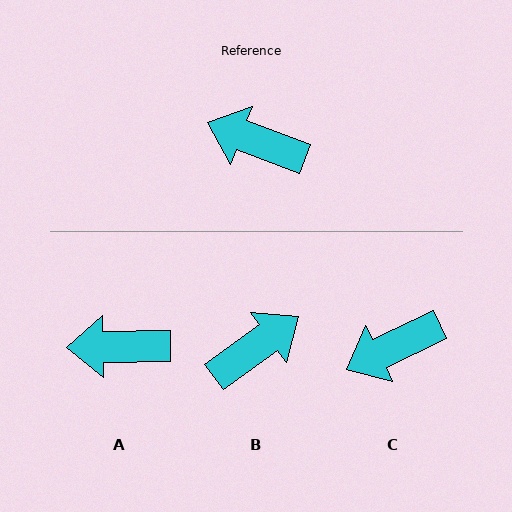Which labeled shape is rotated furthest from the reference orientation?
B, about 124 degrees away.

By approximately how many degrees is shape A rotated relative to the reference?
Approximately 21 degrees counter-clockwise.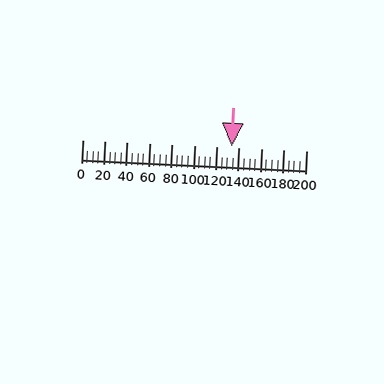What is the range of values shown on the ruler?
The ruler shows values from 0 to 200.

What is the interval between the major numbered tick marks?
The major tick marks are spaced 20 units apart.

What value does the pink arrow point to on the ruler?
The pink arrow points to approximately 134.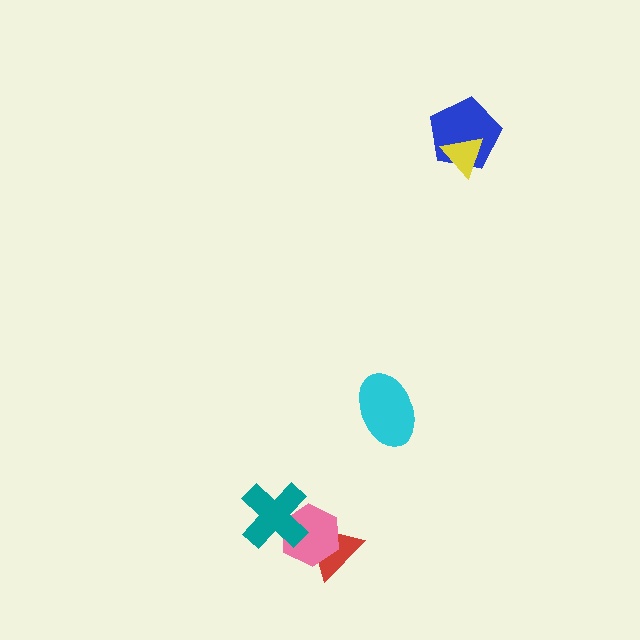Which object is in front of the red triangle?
The pink hexagon is in front of the red triangle.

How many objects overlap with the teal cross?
1 object overlaps with the teal cross.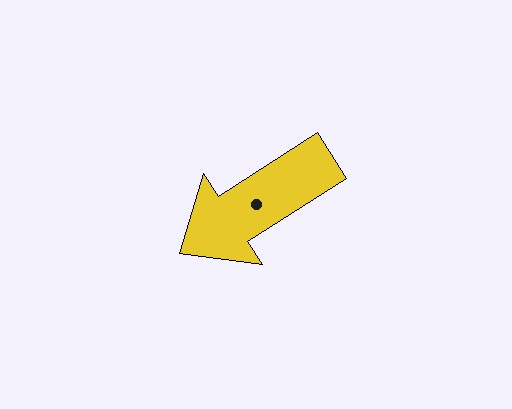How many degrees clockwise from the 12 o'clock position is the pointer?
Approximately 237 degrees.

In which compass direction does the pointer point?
Southwest.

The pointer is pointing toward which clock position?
Roughly 8 o'clock.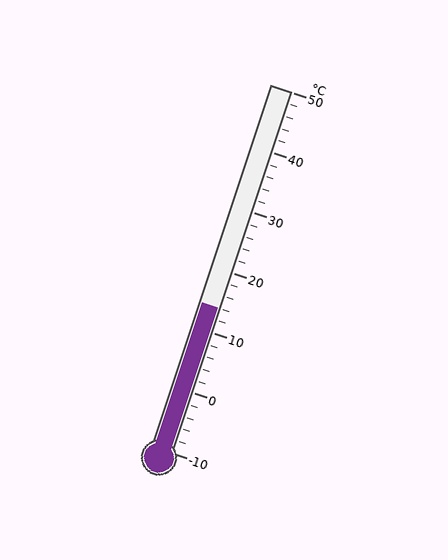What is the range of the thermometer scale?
The thermometer scale ranges from -10°C to 50°C.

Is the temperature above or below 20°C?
The temperature is below 20°C.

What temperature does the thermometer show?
The thermometer shows approximately 14°C.